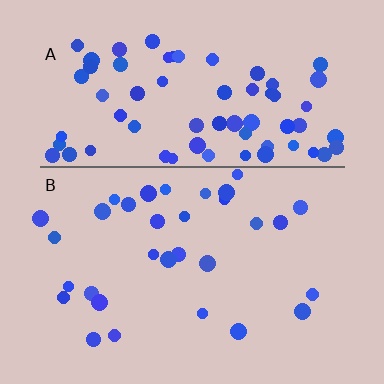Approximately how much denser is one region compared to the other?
Approximately 2.3× — region A over region B.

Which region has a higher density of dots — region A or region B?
A (the top).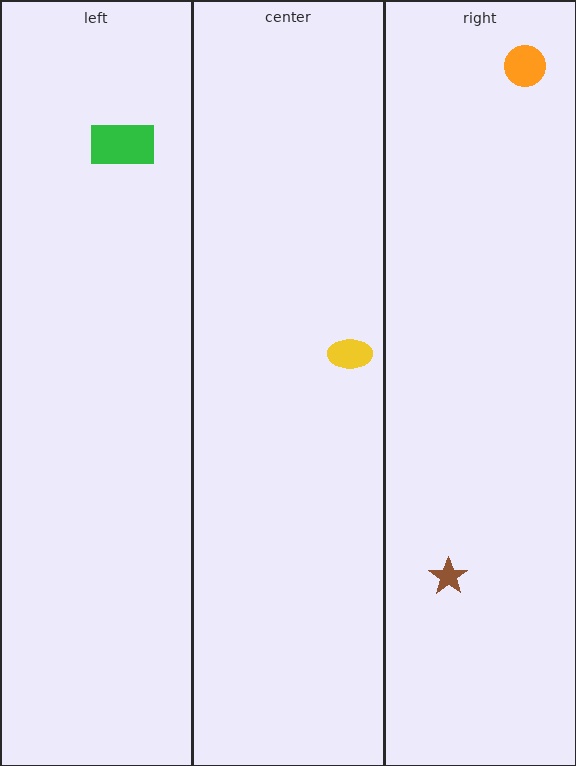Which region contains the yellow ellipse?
The center region.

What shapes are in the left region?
The green rectangle.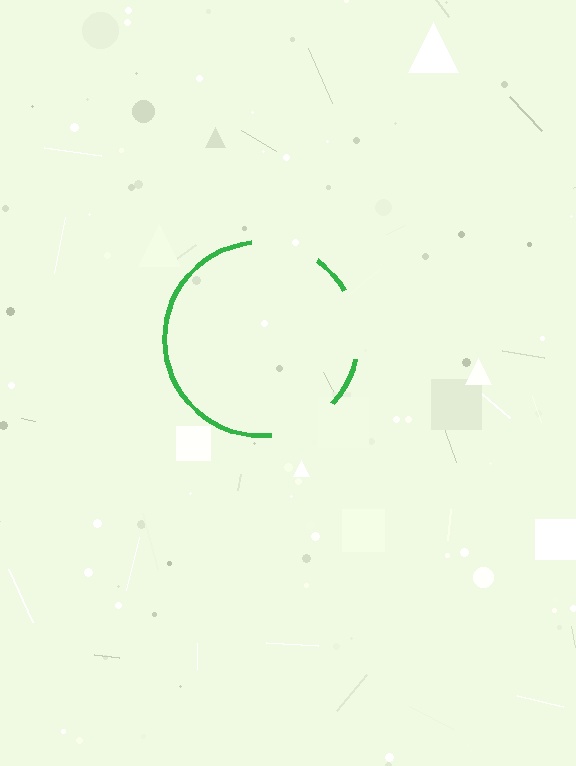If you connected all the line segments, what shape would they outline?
They would outline a circle.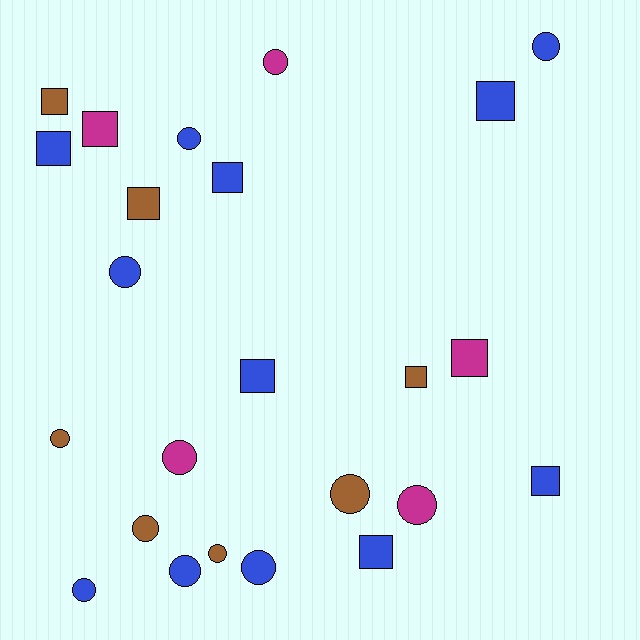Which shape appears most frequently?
Circle, with 13 objects.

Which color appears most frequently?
Blue, with 12 objects.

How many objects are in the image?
There are 24 objects.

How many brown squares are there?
There are 3 brown squares.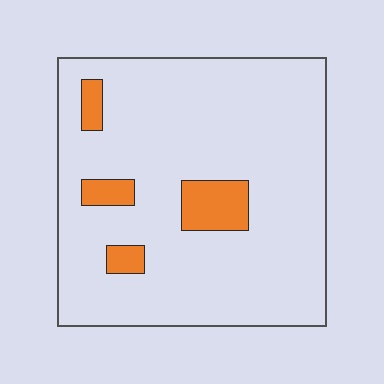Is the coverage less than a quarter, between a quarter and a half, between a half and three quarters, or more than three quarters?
Less than a quarter.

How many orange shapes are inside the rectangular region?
4.